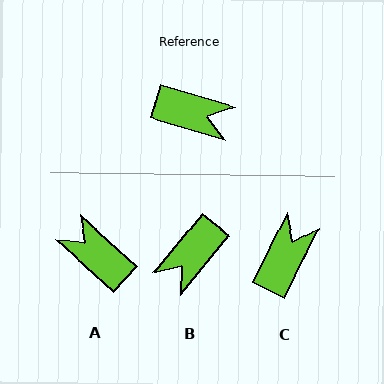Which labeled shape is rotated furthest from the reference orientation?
A, about 154 degrees away.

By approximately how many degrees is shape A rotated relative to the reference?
Approximately 154 degrees counter-clockwise.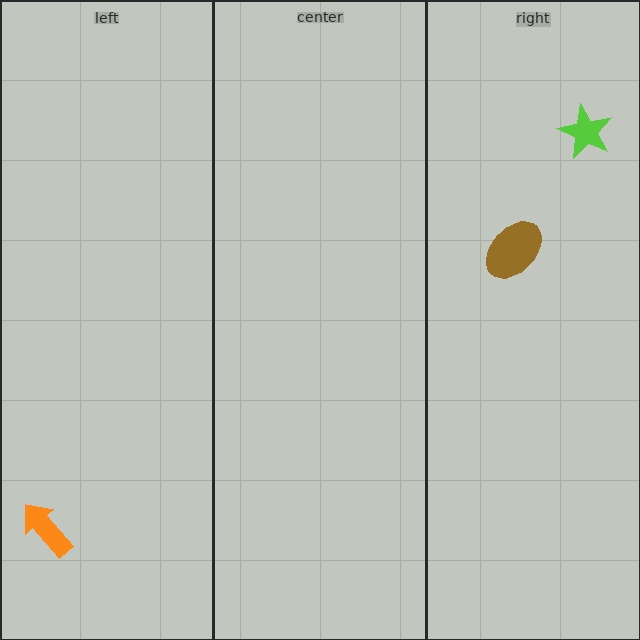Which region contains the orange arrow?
The left region.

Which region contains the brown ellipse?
The right region.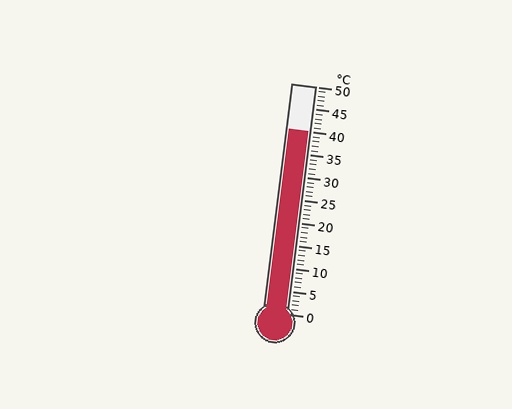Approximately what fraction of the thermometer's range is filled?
The thermometer is filled to approximately 80% of its range.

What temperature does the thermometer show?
The thermometer shows approximately 40°C.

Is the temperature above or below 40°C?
The temperature is at 40°C.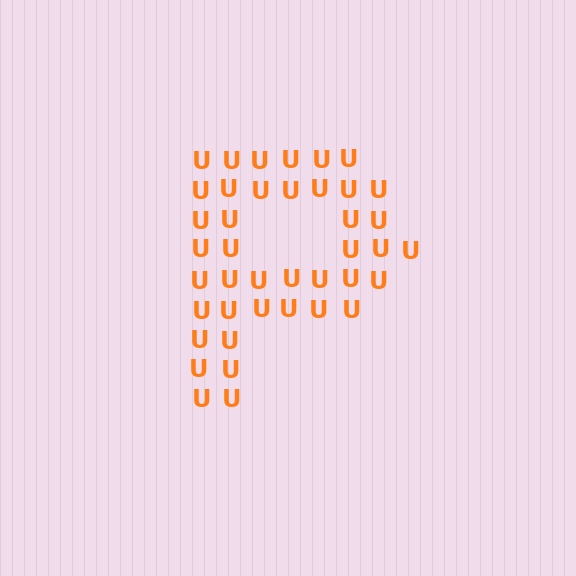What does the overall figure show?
The overall figure shows the letter P.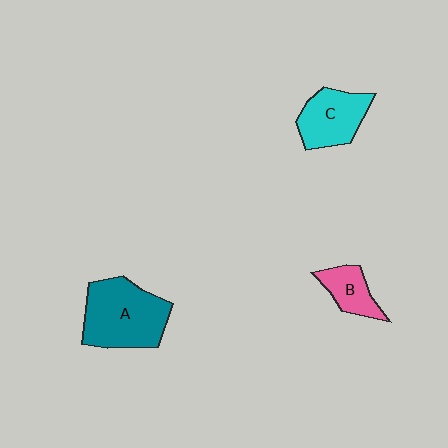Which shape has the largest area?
Shape A (teal).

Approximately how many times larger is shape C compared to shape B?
Approximately 1.6 times.